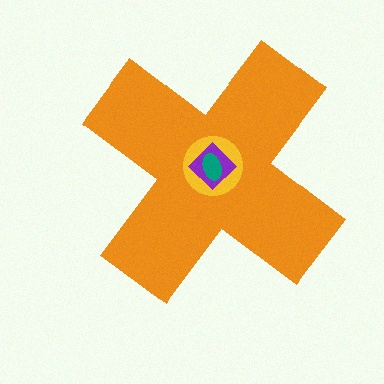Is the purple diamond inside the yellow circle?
Yes.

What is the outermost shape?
The orange cross.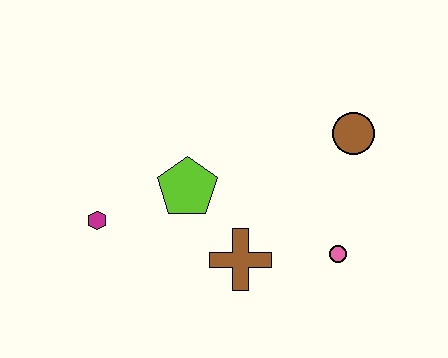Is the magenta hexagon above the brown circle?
No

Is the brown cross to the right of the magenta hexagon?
Yes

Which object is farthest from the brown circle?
The magenta hexagon is farthest from the brown circle.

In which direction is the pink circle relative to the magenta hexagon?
The pink circle is to the right of the magenta hexagon.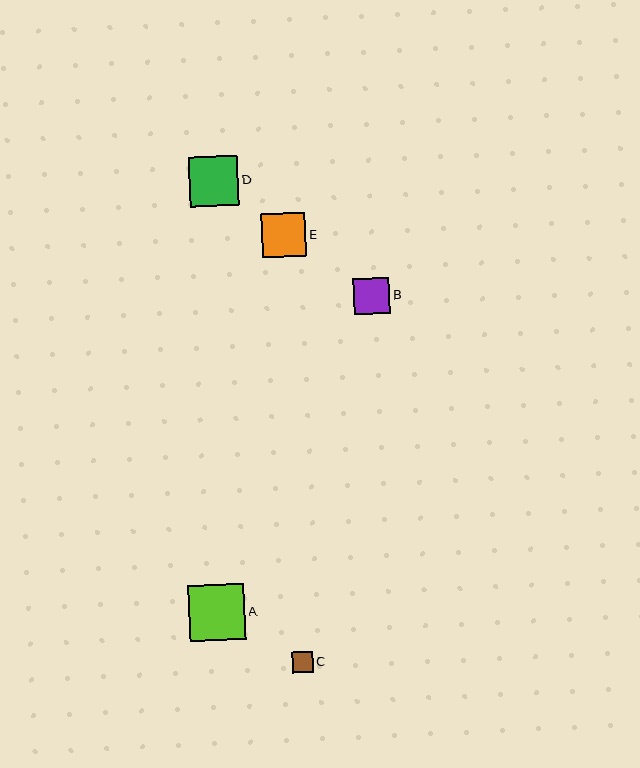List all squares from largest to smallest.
From largest to smallest: A, D, E, B, C.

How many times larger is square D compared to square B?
Square D is approximately 1.4 times the size of square B.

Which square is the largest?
Square A is the largest with a size of approximately 56 pixels.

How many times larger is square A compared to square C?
Square A is approximately 2.7 times the size of square C.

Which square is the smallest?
Square C is the smallest with a size of approximately 21 pixels.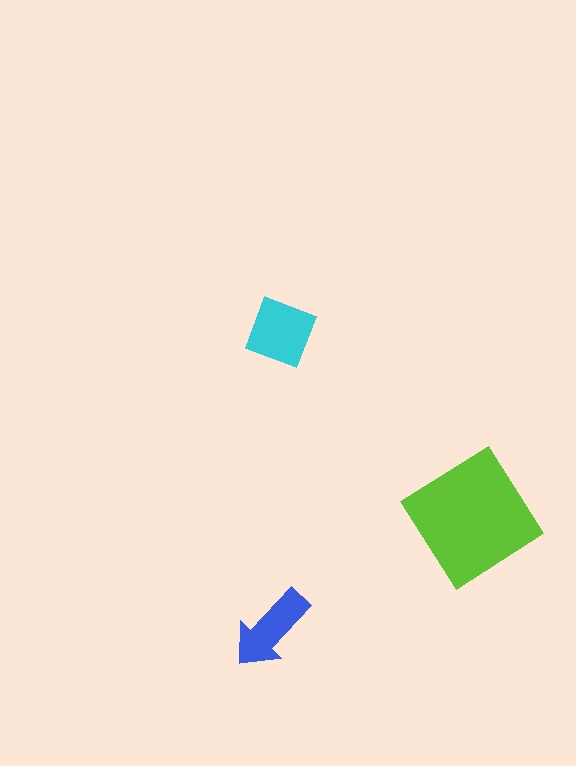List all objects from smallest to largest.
The blue arrow, the cyan diamond, the lime diamond.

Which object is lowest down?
The blue arrow is bottommost.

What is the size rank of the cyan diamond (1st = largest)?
2nd.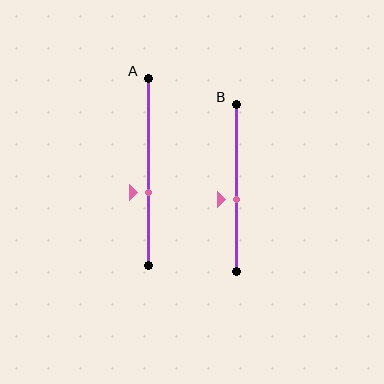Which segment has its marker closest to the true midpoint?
Segment B has its marker closest to the true midpoint.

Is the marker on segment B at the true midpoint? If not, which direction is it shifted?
No, the marker on segment B is shifted downward by about 7% of the segment length.